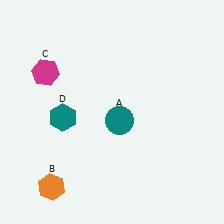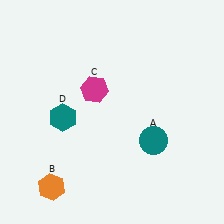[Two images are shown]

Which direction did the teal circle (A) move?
The teal circle (A) moved right.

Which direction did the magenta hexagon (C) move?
The magenta hexagon (C) moved right.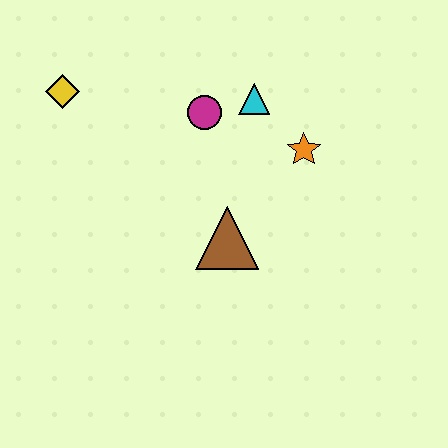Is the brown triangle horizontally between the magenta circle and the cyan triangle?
Yes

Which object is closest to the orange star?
The cyan triangle is closest to the orange star.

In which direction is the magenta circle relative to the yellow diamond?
The magenta circle is to the right of the yellow diamond.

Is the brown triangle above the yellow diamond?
No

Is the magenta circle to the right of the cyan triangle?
No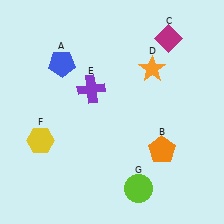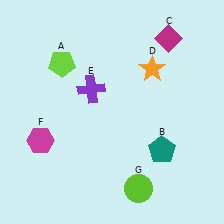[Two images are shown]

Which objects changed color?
A changed from blue to lime. B changed from orange to teal. F changed from yellow to magenta.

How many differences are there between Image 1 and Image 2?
There are 3 differences between the two images.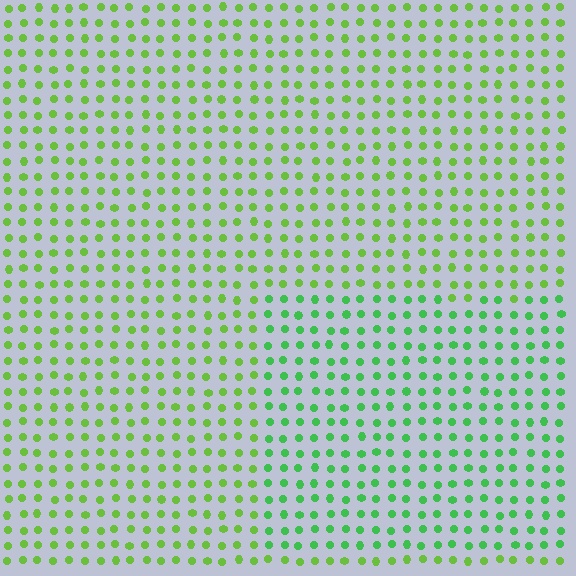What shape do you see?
I see a rectangle.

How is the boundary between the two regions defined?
The boundary is defined purely by a slight shift in hue (about 28 degrees). Spacing, size, and orientation are identical on both sides.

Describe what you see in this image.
The image is filled with small lime elements in a uniform arrangement. A rectangle-shaped region is visible where the elements are tinted to a slightly different hue, forming a subtle color boundary.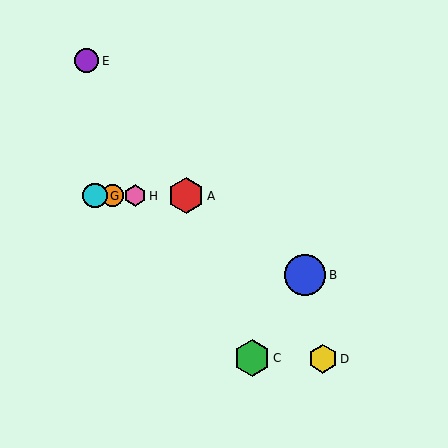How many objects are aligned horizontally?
4 objects (A, F, G, H) are aligned horizontally.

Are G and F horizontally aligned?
Yes, both are at y≈196.